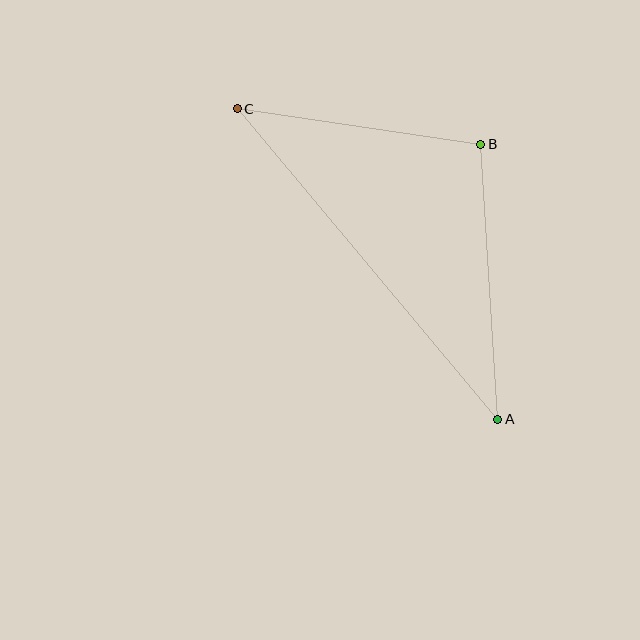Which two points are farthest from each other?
Points A and C are farthest from each other.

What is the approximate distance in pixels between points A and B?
The distance between A and B is approximately 276 pixels.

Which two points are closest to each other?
Points B and C are closest to each other.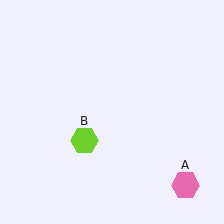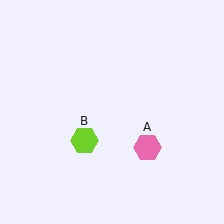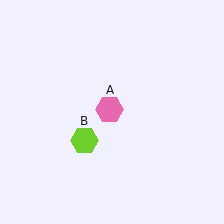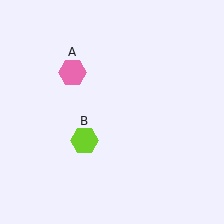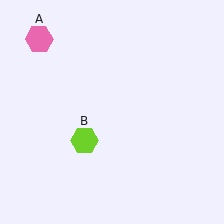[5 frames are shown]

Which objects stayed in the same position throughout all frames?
Lime hexagon (object B) remained stationary.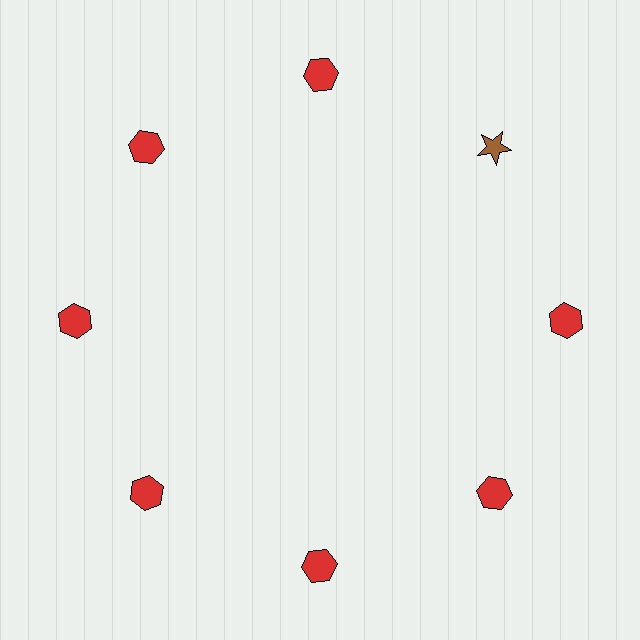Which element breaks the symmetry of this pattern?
The brown star at roughly the 2 o'clock position breaks the symmetry. All other shapes are red hexagons.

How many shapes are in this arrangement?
There are 8 shapes arranged in a ring pattern.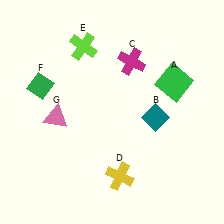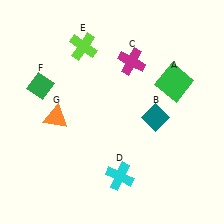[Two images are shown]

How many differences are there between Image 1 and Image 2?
There are 2 differences between the two images.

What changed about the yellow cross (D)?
In Image 1, D is yellow. In Image 2, it changed to cyan.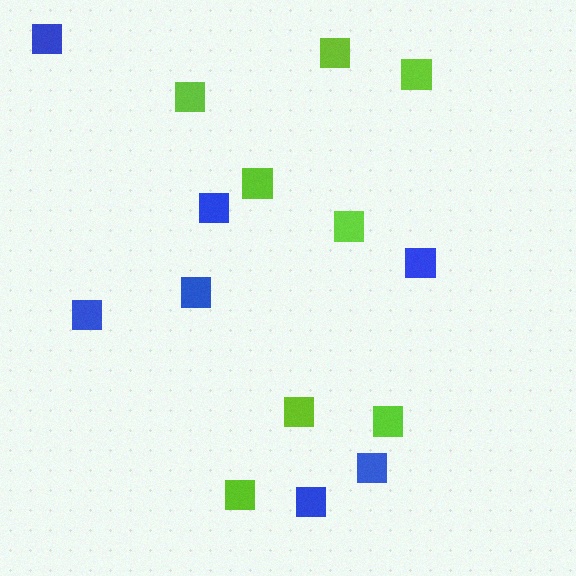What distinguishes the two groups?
There are 2 groups: one group of lime squares (8) and one group of blue squares (7).